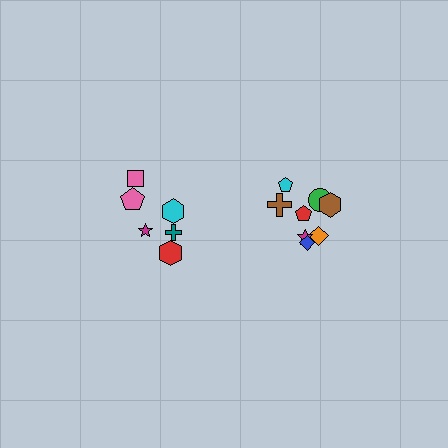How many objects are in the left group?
There are 6 objects.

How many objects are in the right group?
There are 8 objects.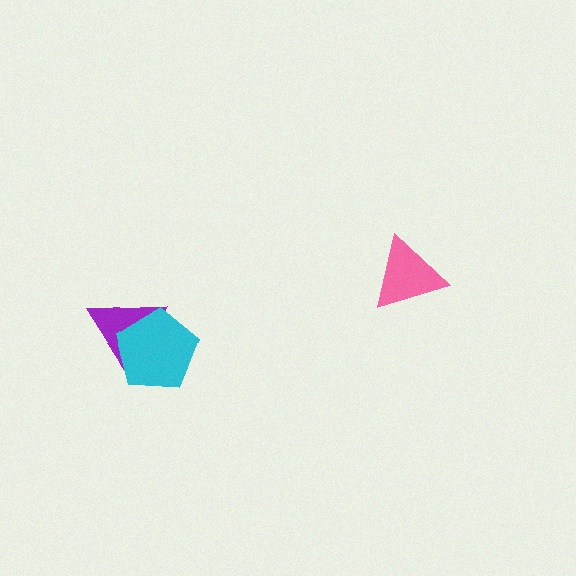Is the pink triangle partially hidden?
No, no other shape covers it.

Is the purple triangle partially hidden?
Yes, it is partially covered by another shape.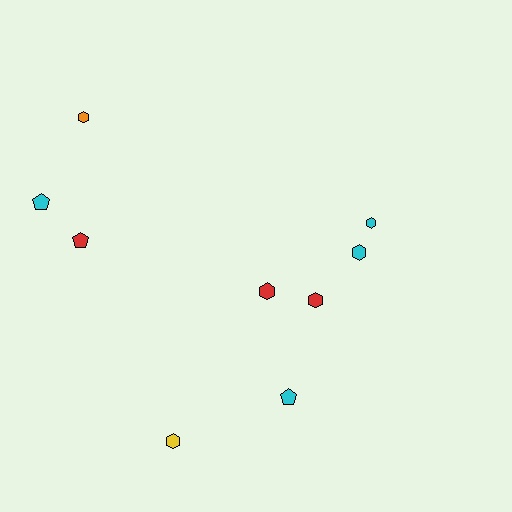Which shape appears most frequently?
Hexagon, with 6 objects.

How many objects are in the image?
There are 9 objects.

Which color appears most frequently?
Cyan, with 4 objects.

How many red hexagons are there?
There are 2 red hexagons.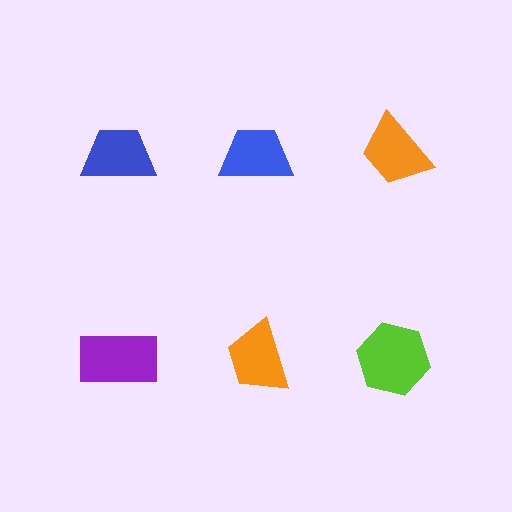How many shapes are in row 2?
3 shapes.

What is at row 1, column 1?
A blue trapezoid.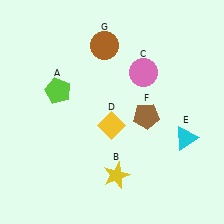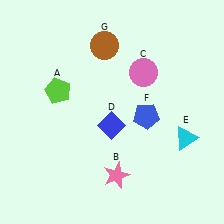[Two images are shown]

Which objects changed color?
B changed from yellow to pink. D changed from yellow to blue. F changed from brown to blue.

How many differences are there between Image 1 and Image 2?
There are 3 differences between the two images.